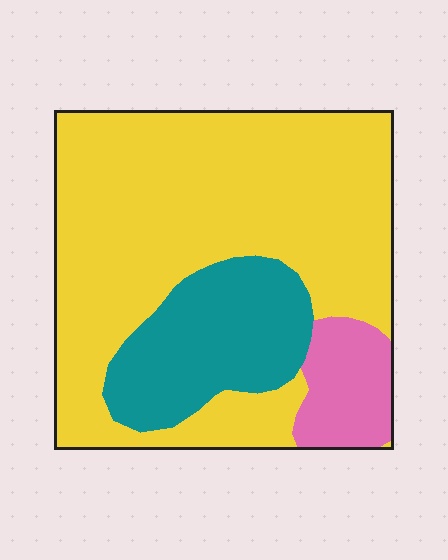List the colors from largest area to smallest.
From largest to smallest: yellow, teal, pink.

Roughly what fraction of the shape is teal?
Teal covers roughly 20% of the shape.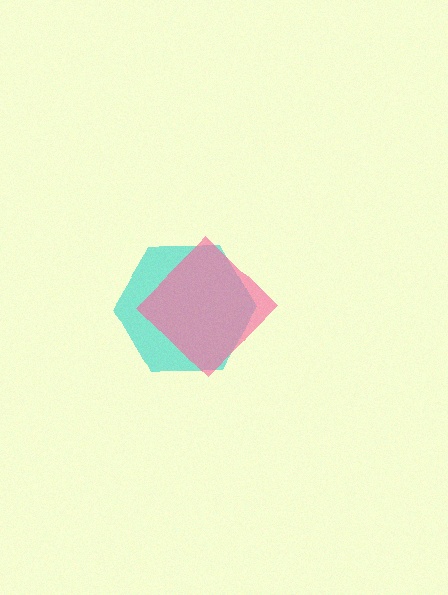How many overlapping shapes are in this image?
There are 2 overlapping shapes in the image.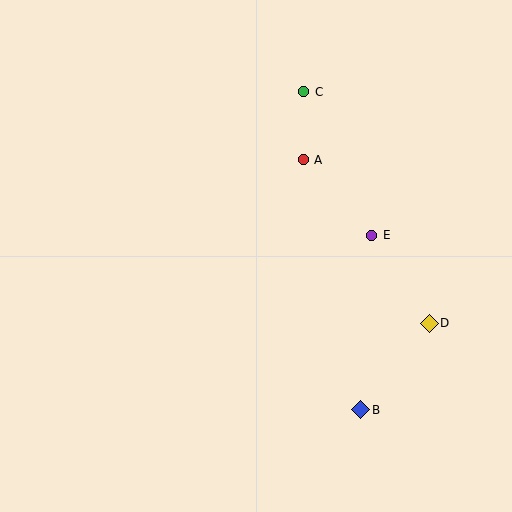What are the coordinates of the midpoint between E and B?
The midpoint between E and B is at (366, 322).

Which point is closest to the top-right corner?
Point C is closest to the top-right corner.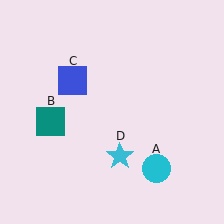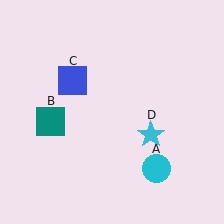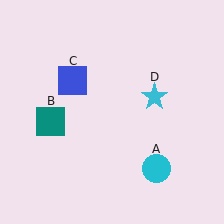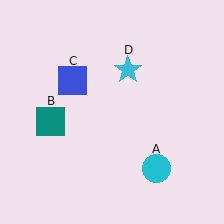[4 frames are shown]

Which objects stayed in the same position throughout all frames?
Cyan circle (object A) and teal square (object B) and blue square (object C) remained stationary.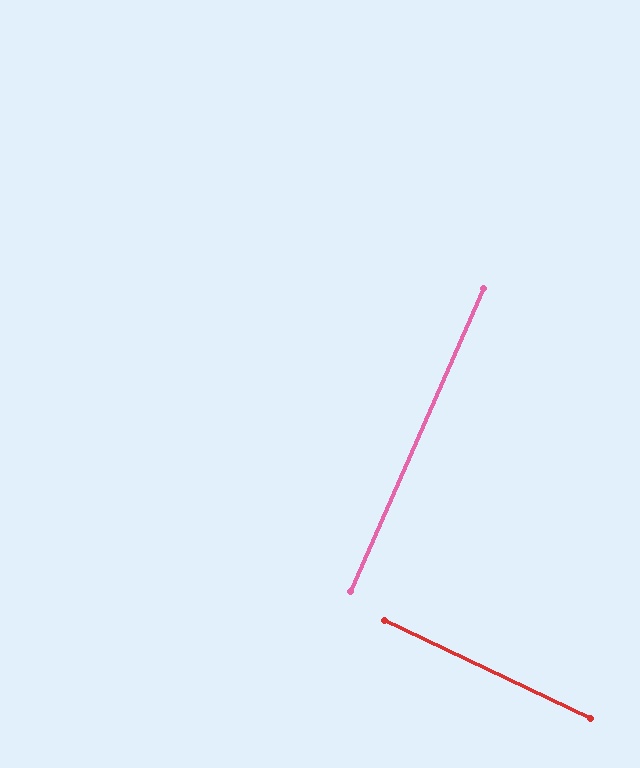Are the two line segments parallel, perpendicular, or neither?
Perpendicular — they meet at approximately 88°.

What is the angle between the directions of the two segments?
Approximately 88 degrees.